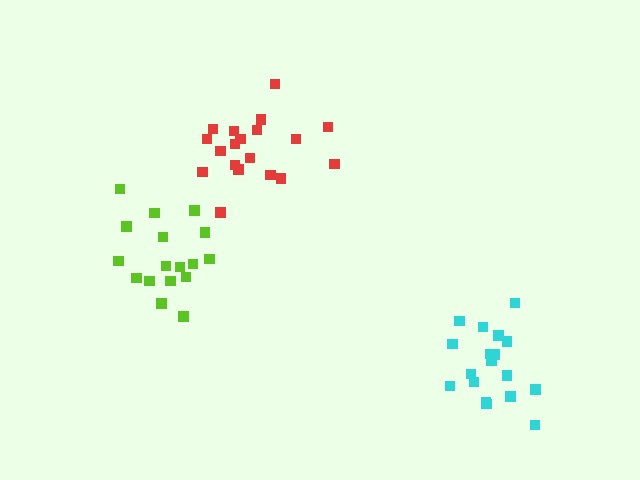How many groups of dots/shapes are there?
There are 3 groups.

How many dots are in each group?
Group 1: 17 dots, Group 2: 19 dots, Group 3: 19 dots (55 total).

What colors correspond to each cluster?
The clusters are colored: lime, red, cyan.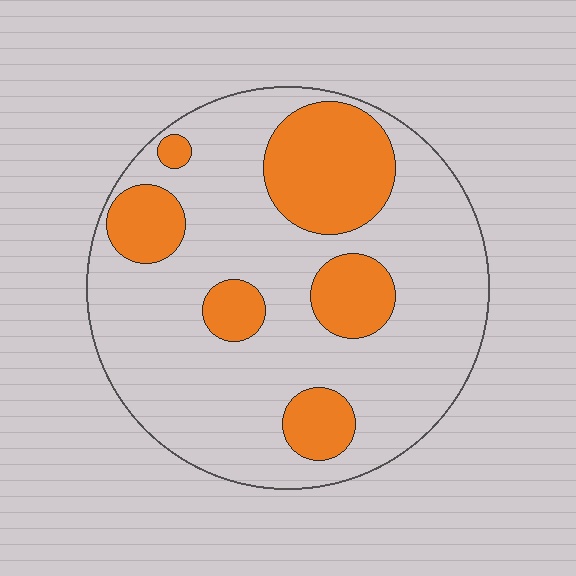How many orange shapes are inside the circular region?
6.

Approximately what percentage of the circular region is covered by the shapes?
Approximately 25%.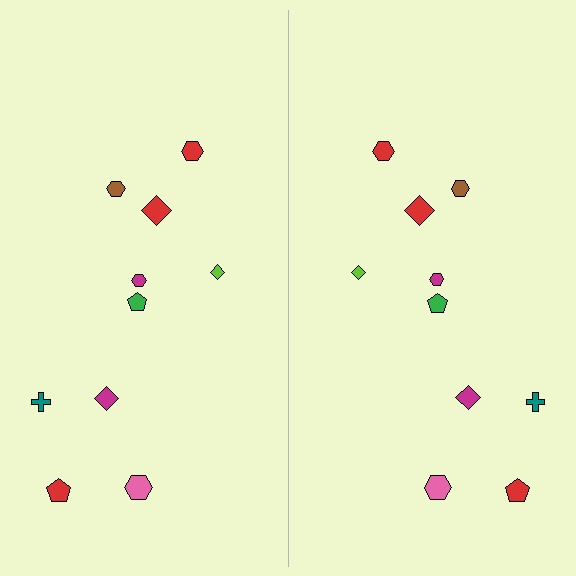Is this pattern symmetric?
Yes, this pattern has bilateral (reflection) symmetry.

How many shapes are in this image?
There are 20 shapes in this image.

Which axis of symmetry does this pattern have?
The pattern has a vertical axis of symmetry running through the center of the image.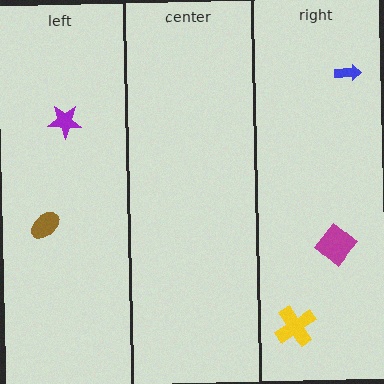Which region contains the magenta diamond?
The right region.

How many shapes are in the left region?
2.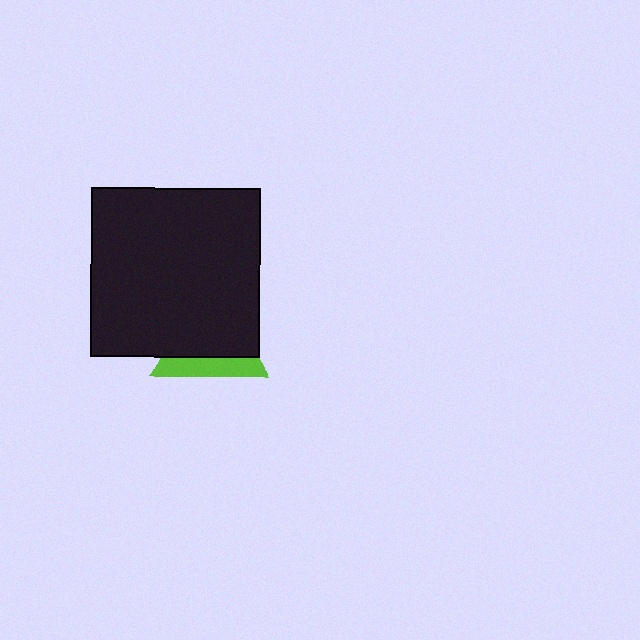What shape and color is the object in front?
The object in front is a black square.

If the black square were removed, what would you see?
You would see the complete lime triangle.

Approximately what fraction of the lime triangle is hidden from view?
Roughly 68% of the lime triangle is hidden behind the black square.